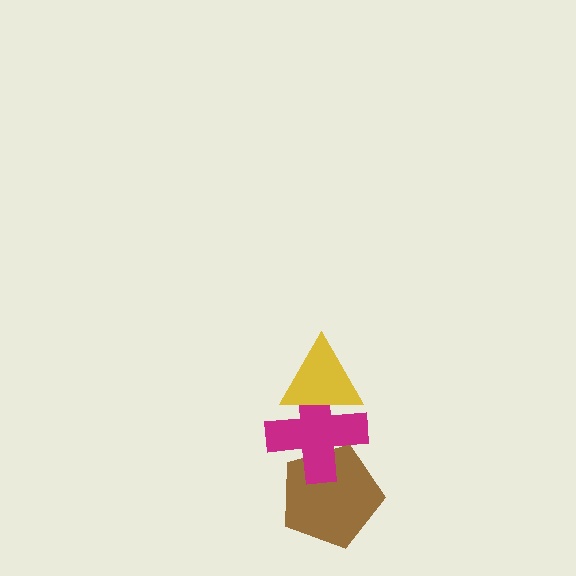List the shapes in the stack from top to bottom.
From top to bottom: the yellow triangle, the magenta cross, the brown pentagon.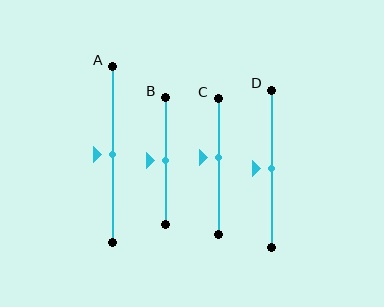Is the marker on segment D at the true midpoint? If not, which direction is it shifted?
Yes, the marker on segment D is at the true midpoint.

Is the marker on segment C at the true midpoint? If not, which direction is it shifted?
No, the marker on segment C is shifted upward by about 7% of the segment length.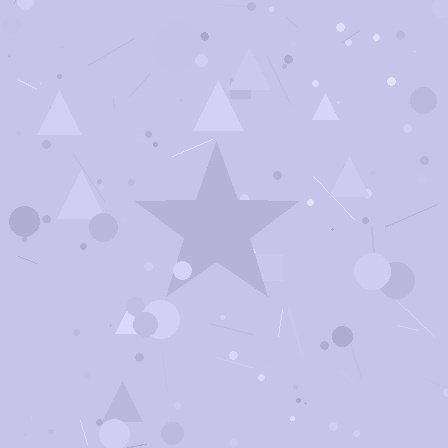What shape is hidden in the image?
A star is hidden in the image.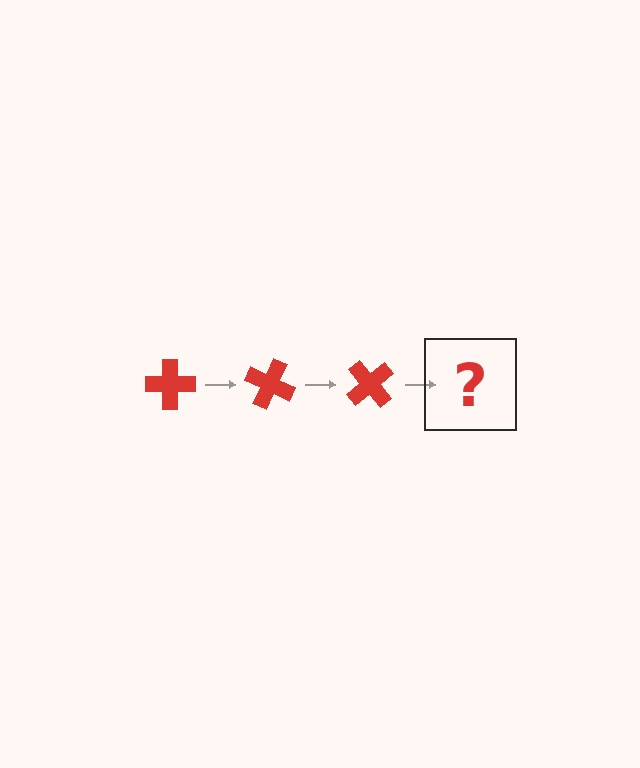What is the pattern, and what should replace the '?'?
The pattern is that the cross rotates 25 degrees each step. The '?' should be a red cross rotated 75 degrees.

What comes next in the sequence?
The next element should be a red cross rotated 75 degrees.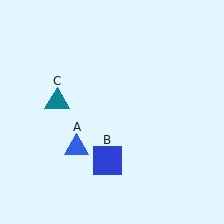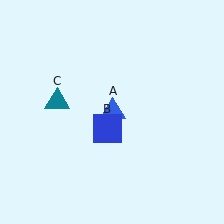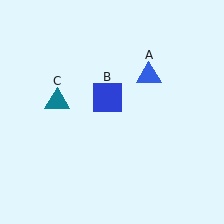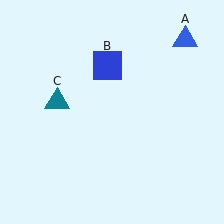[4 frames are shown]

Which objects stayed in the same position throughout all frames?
Teal triangle (object C) remained stationary.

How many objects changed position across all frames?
2 objects changed position: blue triangle (object A), blue square (object B).